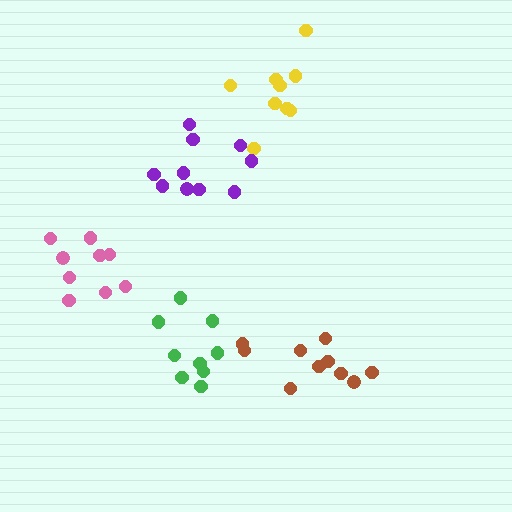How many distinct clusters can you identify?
There are 5 distinct clusters.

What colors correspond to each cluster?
The clusters are colored: yellow, pink, green, brown, purple.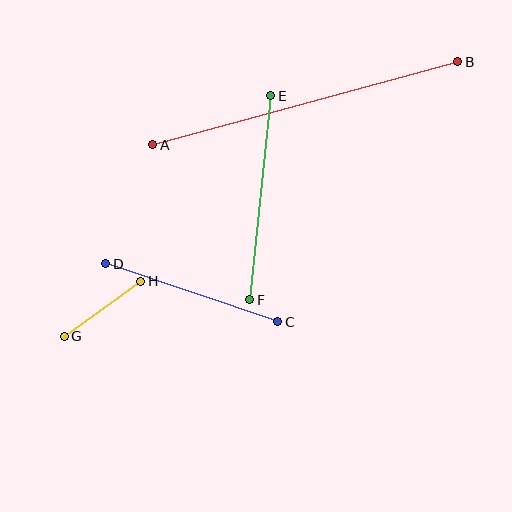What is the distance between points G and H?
The distance is approximately 94 pixels.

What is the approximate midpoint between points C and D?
The midpoint is at approximately (192, 293) pixels.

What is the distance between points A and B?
The distance is approximately 316 pixels.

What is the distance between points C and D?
The distance is approximately 182 pixels.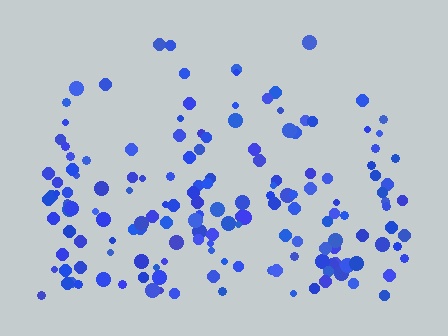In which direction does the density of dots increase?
From top to bottom, with the bottom side densest.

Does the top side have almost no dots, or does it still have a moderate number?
Still a moderate number, just noticeably fewer than the bottom.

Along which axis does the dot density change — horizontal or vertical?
Vertical.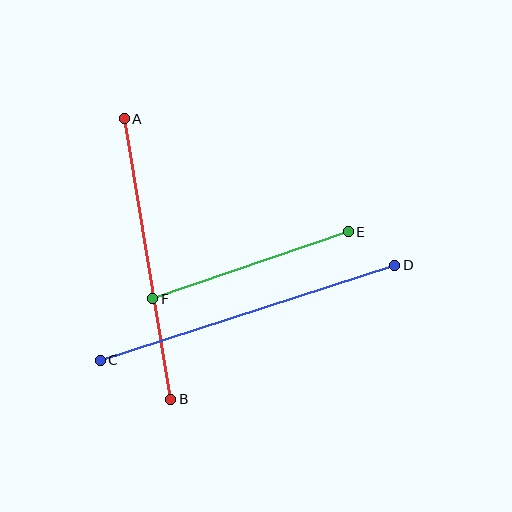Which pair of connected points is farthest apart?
Points C and D are farthest apart.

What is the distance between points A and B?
The distance is approximately 285 pixels.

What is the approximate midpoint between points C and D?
The midpoint is at approximately (248, 313) pixels.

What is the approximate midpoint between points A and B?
The midpoint is at approximately (148, 259) pixels.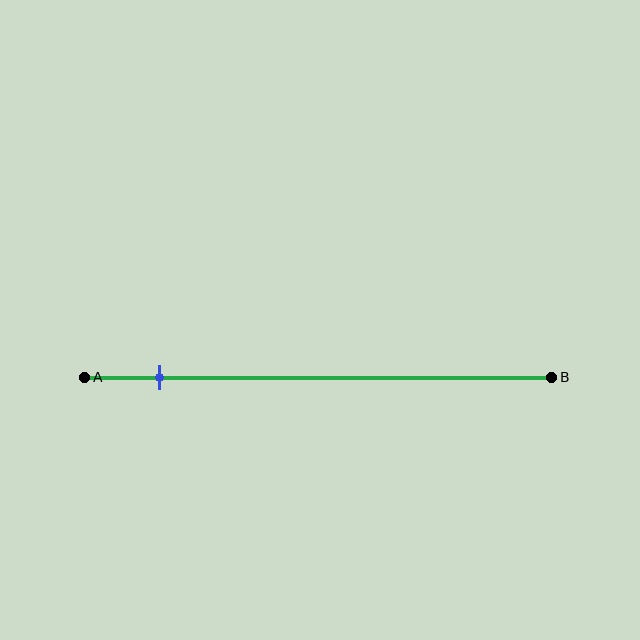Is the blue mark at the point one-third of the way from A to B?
No, the mark is at about 15% from A, not at the 33% one-third point.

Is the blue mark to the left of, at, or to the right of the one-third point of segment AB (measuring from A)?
The blue mark is to the left of the one-third point of segment AB.